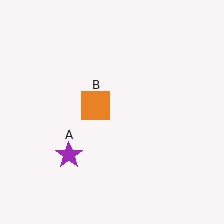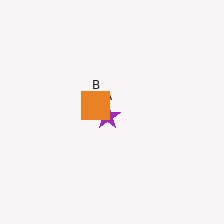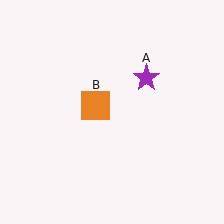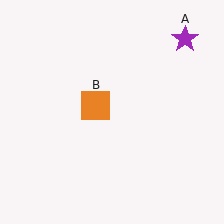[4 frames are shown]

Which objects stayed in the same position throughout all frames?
Orange square (object B) remained stationary.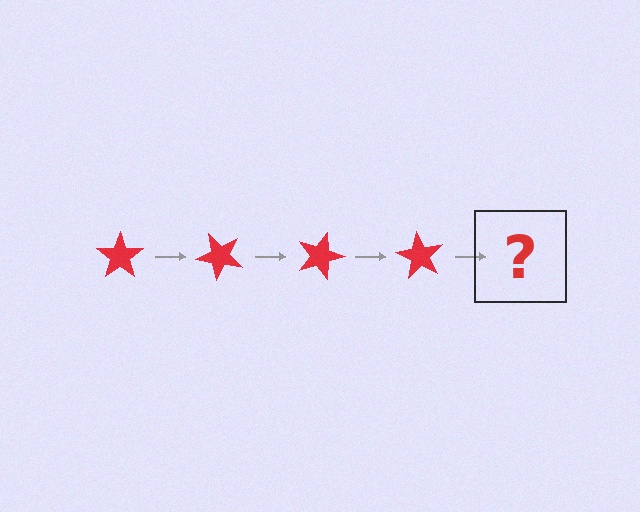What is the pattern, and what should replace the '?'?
The pattern is that the star rotates 45 degrees each step. The '?' should be a red star rotated 180 degrees.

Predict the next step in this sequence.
The next step is a red star rotated 180 degrees.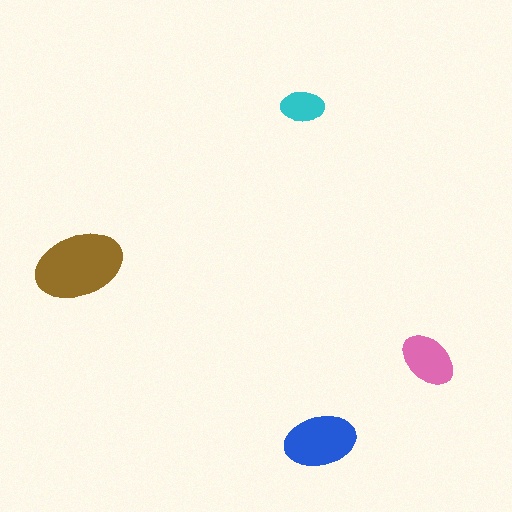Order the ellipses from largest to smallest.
the brown one, the blue one, the pink one, the cyan one.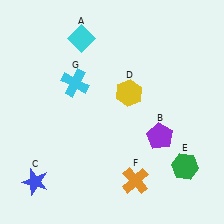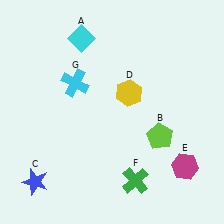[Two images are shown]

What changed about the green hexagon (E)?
In Image 1, E is green. In Image 2, it changed to magenta.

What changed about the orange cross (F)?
In Image 1, F is orange. In Image 2, it changed to green.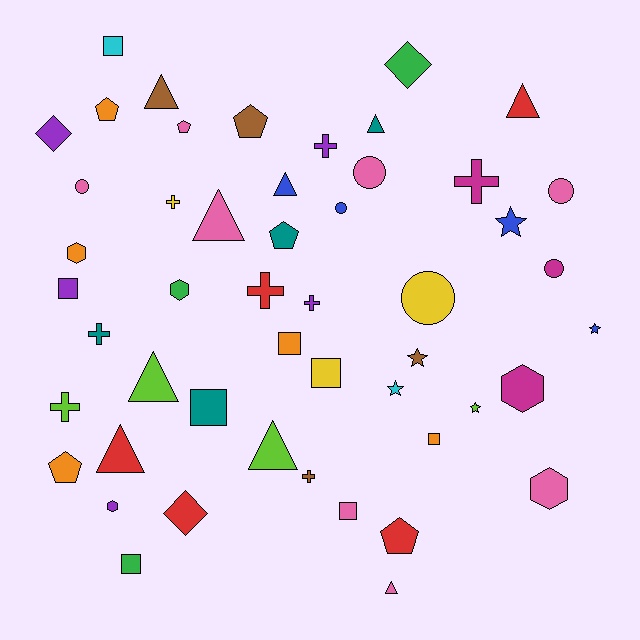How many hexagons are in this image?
There are 5 hexagons.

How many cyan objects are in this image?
There are 2 cyan objects.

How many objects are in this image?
There are 50 objects.